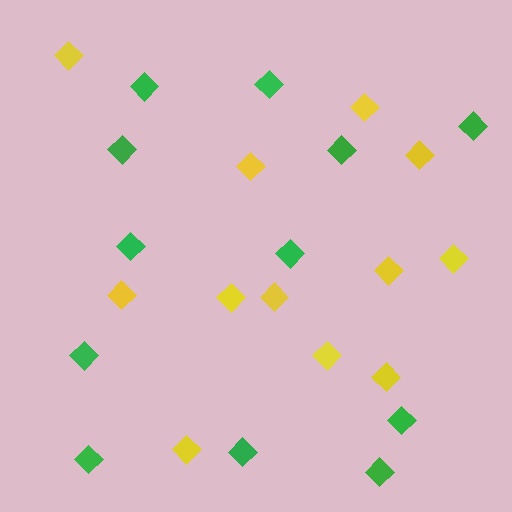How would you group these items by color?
There are 2 groups: one group of yellow diamonds (12) and one group of green diamonds (12).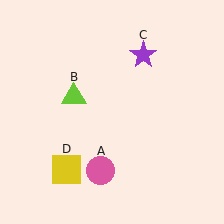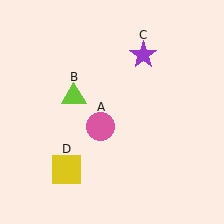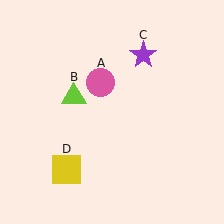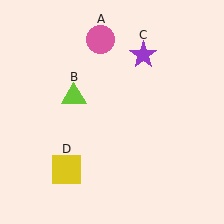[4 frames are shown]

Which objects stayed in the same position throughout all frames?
Lime triangle (object B) and purple star (object C) and yellow square (object D) remained stationary.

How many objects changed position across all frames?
1 object changed position: pink circle (object A).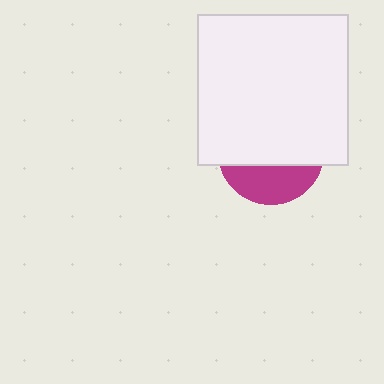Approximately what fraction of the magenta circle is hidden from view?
Roughly 66% of the magenta circle is hidden behind the white square.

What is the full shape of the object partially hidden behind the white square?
The partially hidden object is a magenta circle.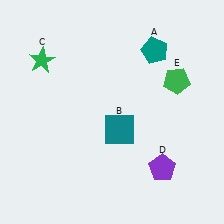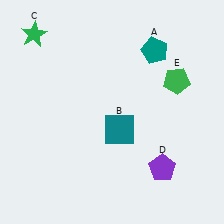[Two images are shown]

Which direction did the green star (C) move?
The green star (C) moved up.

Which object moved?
The green star (C) moved up.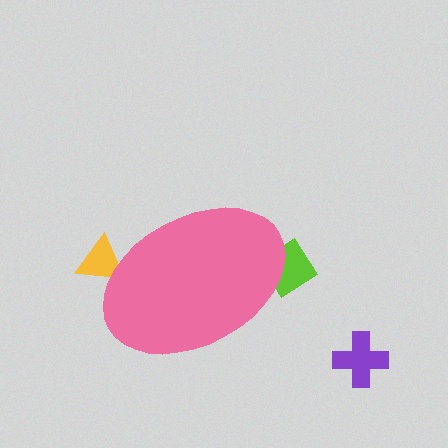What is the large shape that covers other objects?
A pink ellipse.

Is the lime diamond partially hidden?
Yes, the lime diamond is partially hidden behind the pink ellipse.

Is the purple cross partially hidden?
No, the purple cross is fully visible.